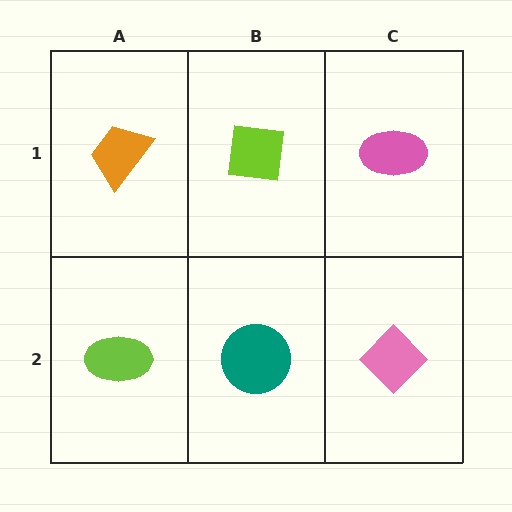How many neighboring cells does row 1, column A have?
2.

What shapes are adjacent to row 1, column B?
A teal circle (row 2, column B), an orange trapezoid (row 1, column A), a pink ellipse (row 1, column C).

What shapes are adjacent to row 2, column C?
A pink ellipse (row 1, column C), a teal circle (row 2, column B).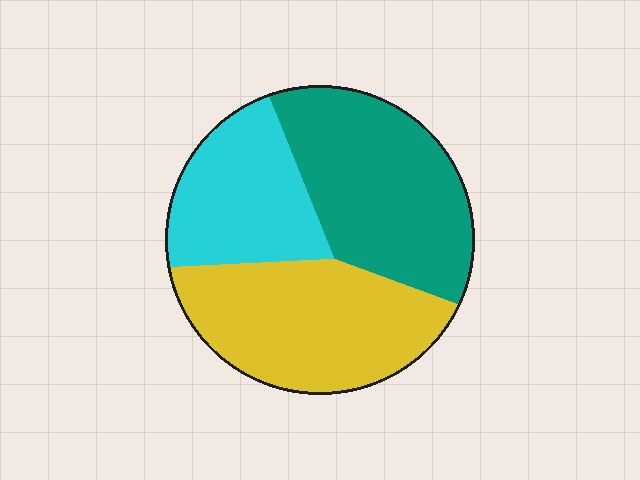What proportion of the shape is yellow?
Yellow covers about 35% of the shape.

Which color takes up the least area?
Cyan, at roughly 25%.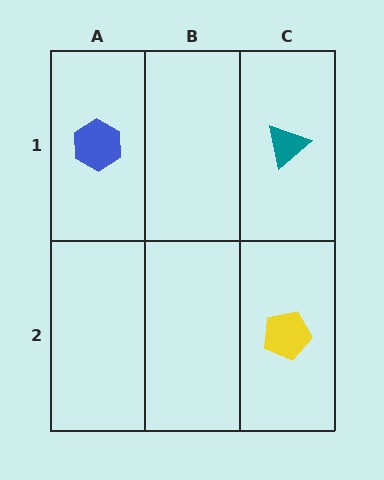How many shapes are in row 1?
2 shapes.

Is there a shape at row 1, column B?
No, that cell is empty.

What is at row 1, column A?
A blue hexagon.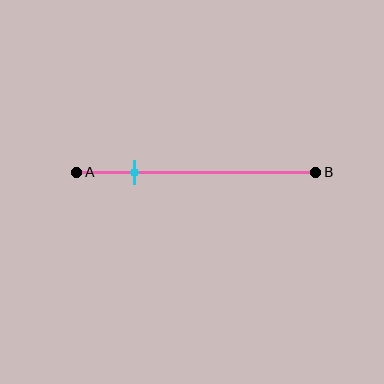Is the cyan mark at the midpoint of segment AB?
No, the mark is at about 25% from A, not at the 50% midpoint.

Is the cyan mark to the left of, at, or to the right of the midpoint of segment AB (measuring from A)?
The cyan mark is to the left of the midpoint of segment AB.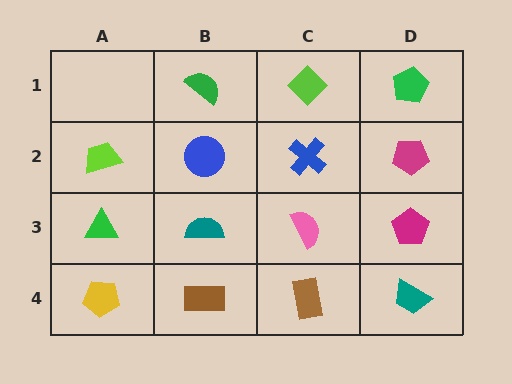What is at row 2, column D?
A magenta pentagon.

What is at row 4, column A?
A yellow pentagon.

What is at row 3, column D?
A magenta pentagon.